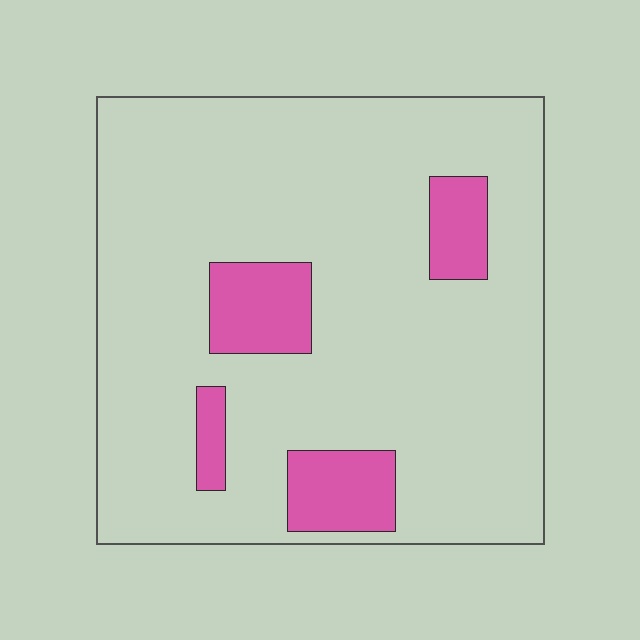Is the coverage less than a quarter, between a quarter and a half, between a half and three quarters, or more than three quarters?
Less than a quarter.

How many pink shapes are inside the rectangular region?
4.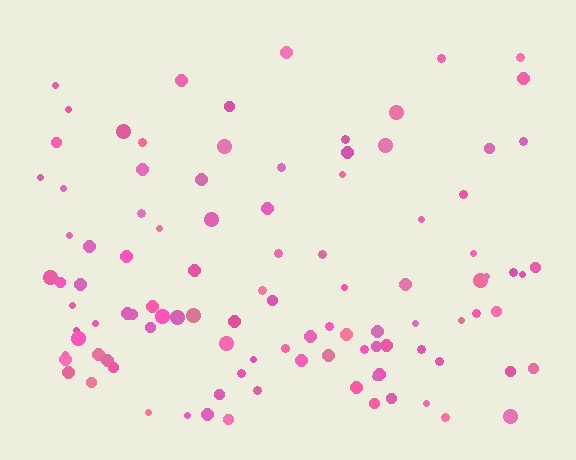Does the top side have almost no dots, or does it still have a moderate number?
Still a moderate number, just noticeably fewer than the bottom.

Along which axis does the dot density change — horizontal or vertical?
Vertical.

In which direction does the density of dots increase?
From top to bottom, with the bottom side densest.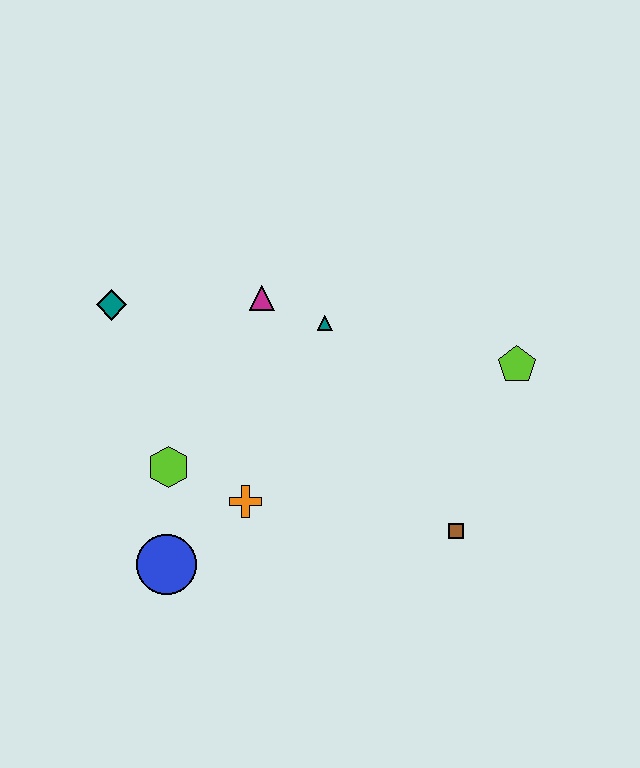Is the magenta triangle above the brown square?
Yes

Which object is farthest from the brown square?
The teal diamond is farthest from the brown square.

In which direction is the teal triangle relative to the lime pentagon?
The teal triangle is to the left of the lime pentagon.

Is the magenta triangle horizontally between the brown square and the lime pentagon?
No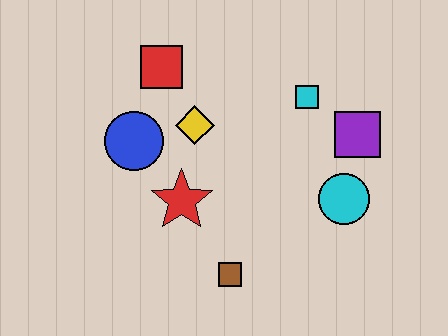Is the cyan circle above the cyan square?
No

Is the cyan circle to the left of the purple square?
Yes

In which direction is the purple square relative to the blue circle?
The purple square is to the right of the blue circle.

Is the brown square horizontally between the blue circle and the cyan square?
Yes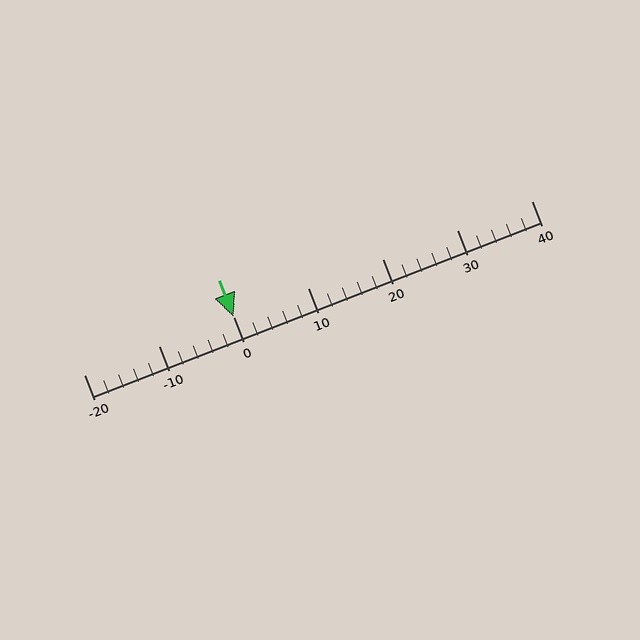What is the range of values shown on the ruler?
The ruler shows values from -20 to 40.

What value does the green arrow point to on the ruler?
The green arrow points to approximately 0.